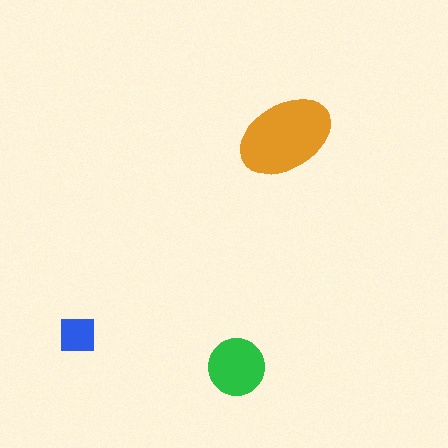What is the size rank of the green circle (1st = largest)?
2nd.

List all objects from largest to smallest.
The orange ellipse, the green circle, the blue square.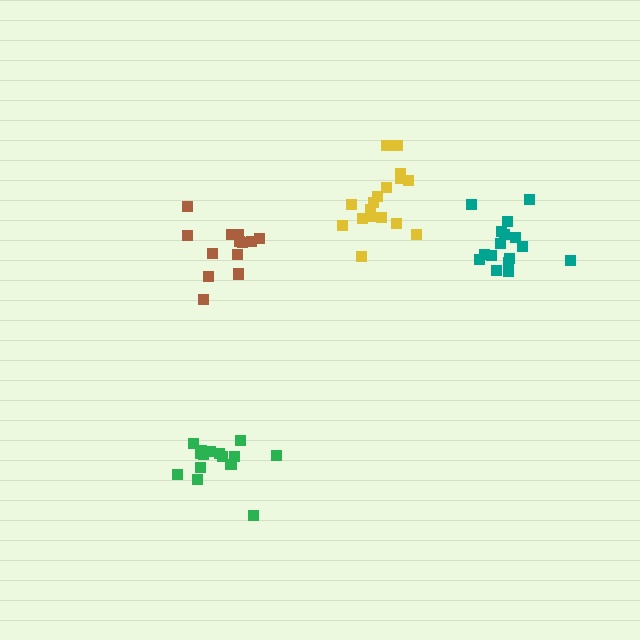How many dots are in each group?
Group 1: 15 dots, Group 2: 13 dots, Group 3: 17 dots, Group 4: 16 dots (61 total).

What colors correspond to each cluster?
The clusters are colored: green, brown, yellow, teal.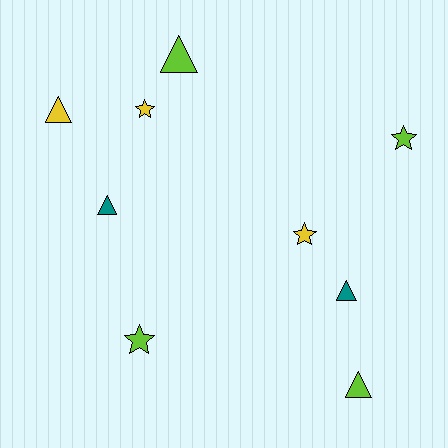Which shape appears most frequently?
Triangle, with 5 objects.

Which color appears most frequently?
Lime, with 4 objects.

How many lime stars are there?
There are 2 lime stars.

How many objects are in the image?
There are 9 objects.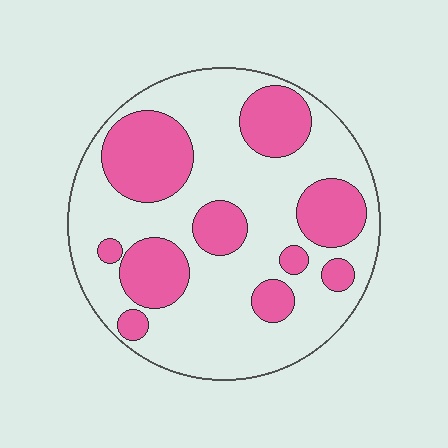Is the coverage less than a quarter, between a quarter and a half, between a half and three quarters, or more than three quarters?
Between a quarter and a half.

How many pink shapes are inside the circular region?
10.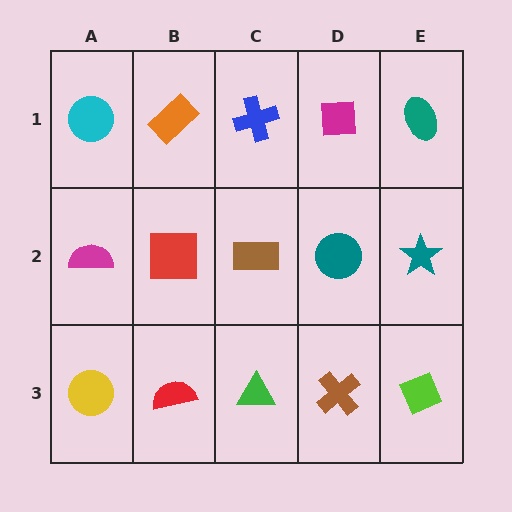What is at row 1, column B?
An orange rectangle.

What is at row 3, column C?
A green triangle.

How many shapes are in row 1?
5 shapes.